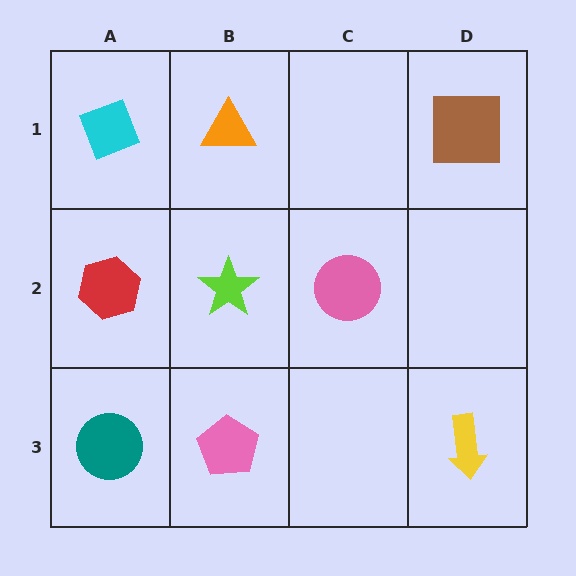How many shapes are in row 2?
3 shapes.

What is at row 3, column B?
A pink pentagon.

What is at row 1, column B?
An orange triangle.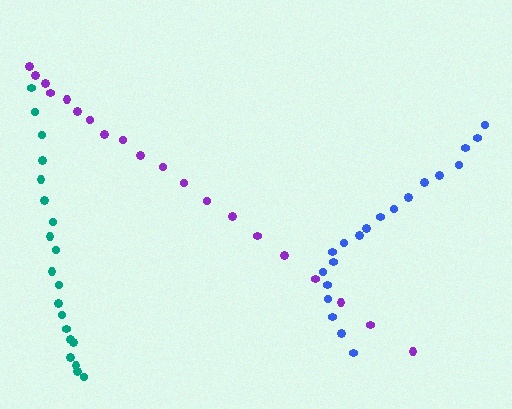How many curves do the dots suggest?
There are 3 distinct paths.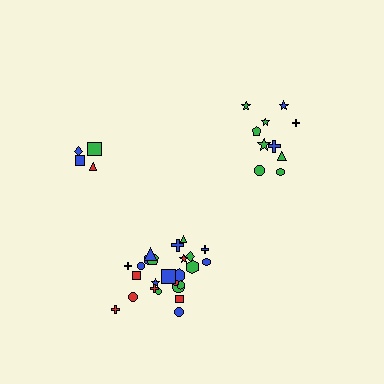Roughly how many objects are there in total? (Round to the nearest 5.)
Roughly 40 objects in total.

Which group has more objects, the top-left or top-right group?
The top-right group.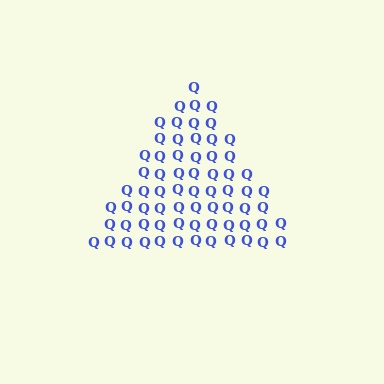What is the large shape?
The large shape is a triangle.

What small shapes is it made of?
It is made of small letter Q's.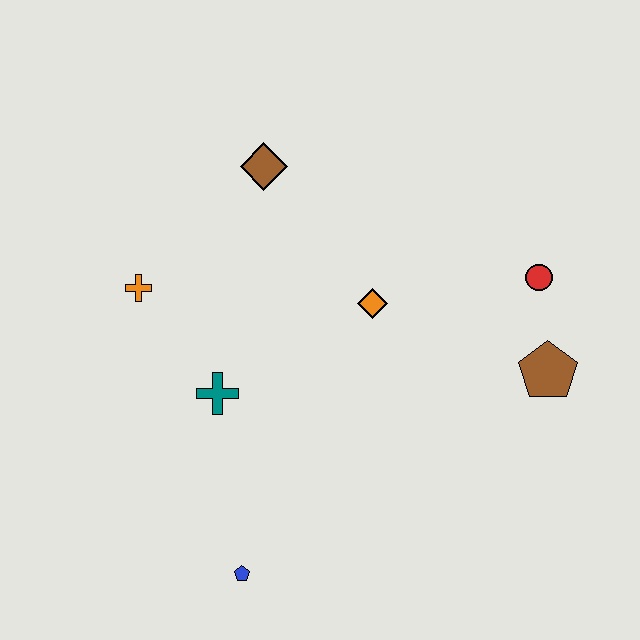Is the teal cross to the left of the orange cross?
No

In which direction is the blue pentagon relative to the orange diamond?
The blue pentagon is below the orange diamond.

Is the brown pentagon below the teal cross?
No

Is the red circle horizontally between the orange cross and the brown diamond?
No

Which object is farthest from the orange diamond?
The blue pentagon is farthest from the orange diamond.